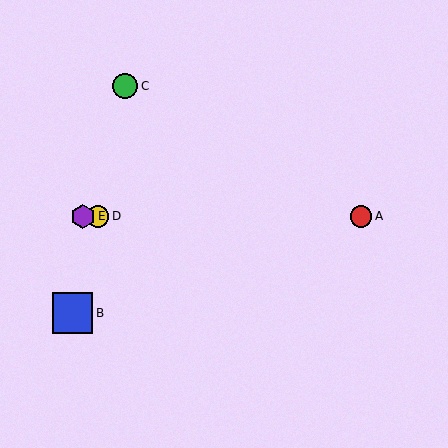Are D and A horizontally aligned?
Yes, both are at y≈216.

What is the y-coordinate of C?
Object C is at y≈86.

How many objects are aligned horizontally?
3 objects (A, D, E) are aligned horizontally.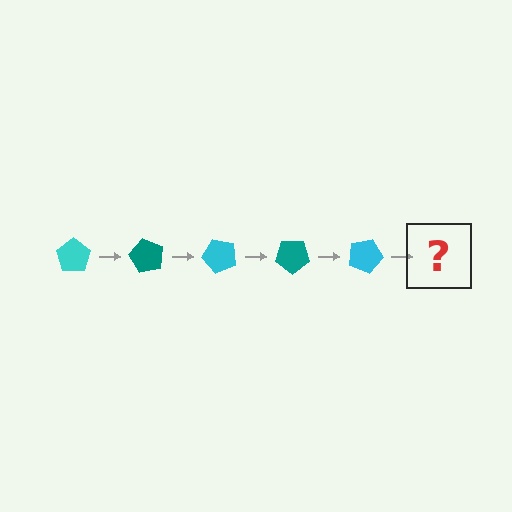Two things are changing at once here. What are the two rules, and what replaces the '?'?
The two rules are that it rotates 60 degrees each step and the color cycles through cyan and teal. The '?' should be a teal pentagon, rotated 300 degrees from the start.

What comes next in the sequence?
The next element should be a teal pentagon, rotated 300 degrees from the start.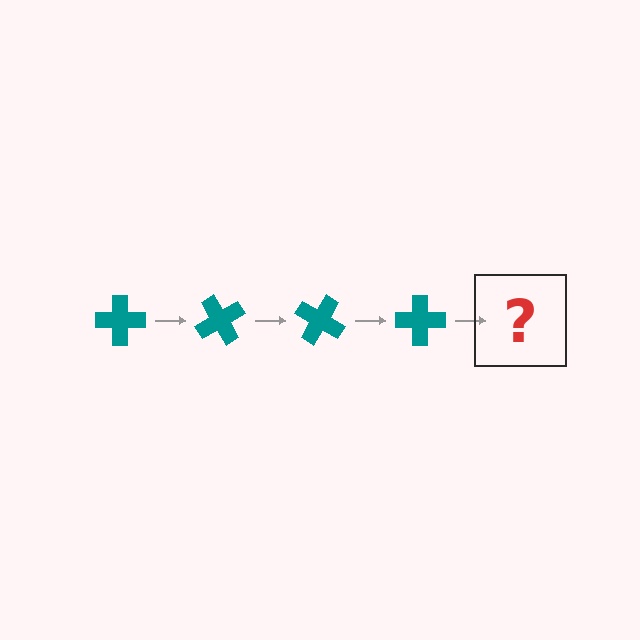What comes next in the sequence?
The next element should be a teal cross rotated 240 degrees.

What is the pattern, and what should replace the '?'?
The pattern is that the cross rotates 60 degrees each step. The '?' should be a teal cross rotated 240 degrees.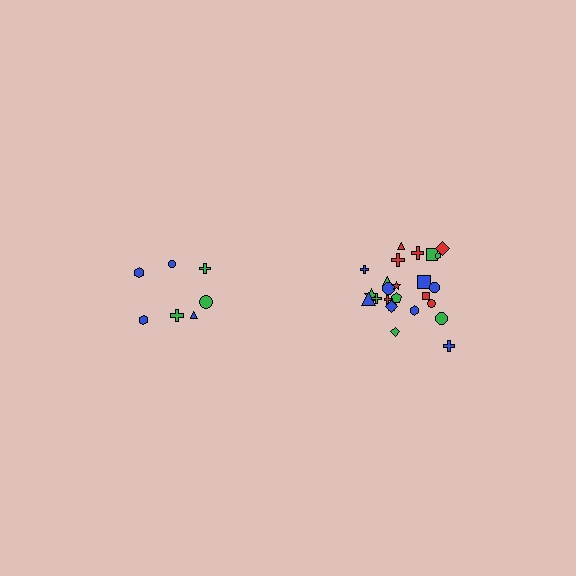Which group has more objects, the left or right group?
The right group.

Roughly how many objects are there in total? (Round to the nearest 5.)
Roughly 30 objects in total.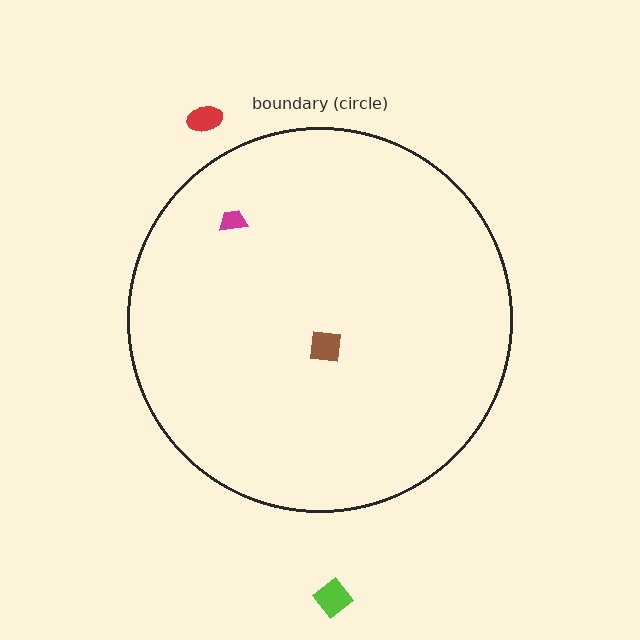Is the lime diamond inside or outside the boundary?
Outside.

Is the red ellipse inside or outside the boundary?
Outside.